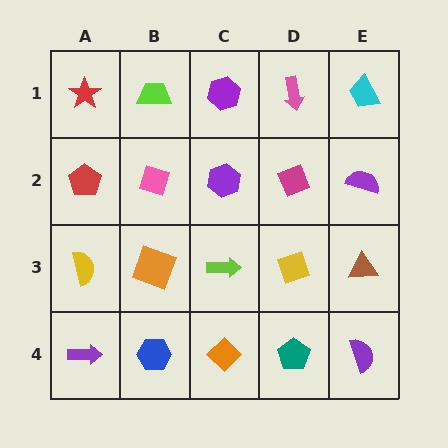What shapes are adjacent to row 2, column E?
A cyan trapezoid (row 1, column E), a brown triangle (row 3, column E), a magenta diamond (row 2, column D).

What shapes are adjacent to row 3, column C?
A purple hexagon (row 2, column C), an orange diamond (row 4, column C), an orange square (row 3, column B), a yellow diamond (row 3, column D).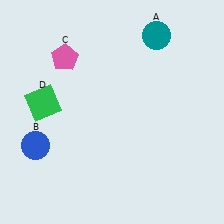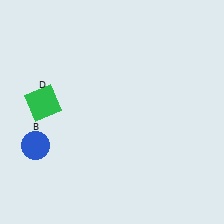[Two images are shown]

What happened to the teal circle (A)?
The teal circle (A) was removed in Image 2. It was in the top-right area of Image 1.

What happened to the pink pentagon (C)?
The pink pentagon (C) was removed in Image 2. It was in the top-left area of Image 1.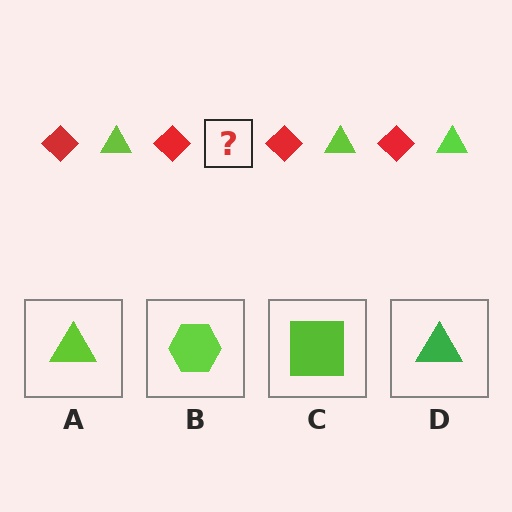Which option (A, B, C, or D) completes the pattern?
A.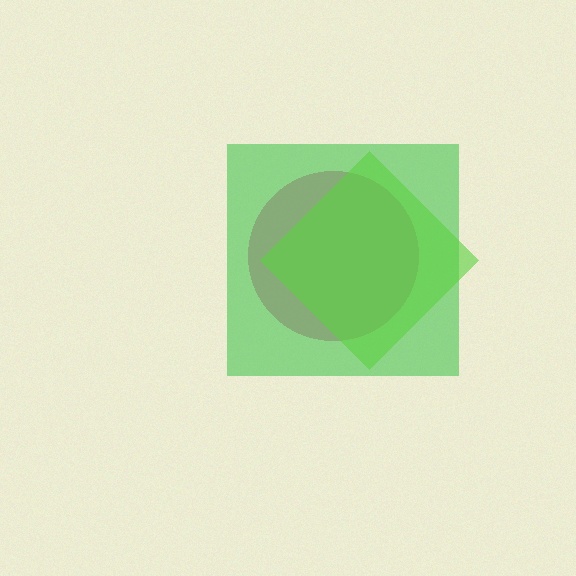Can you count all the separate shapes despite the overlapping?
Yes, there are 3 separate shapes.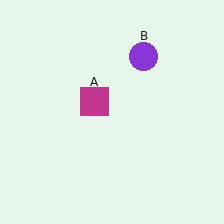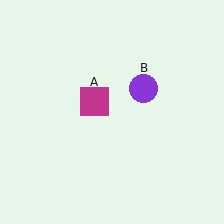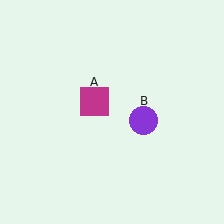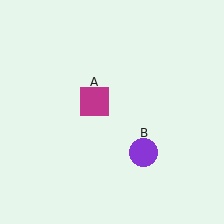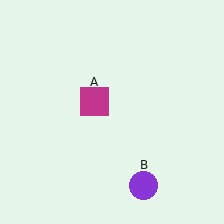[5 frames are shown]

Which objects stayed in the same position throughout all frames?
Magenta square (object A) remained stationary.